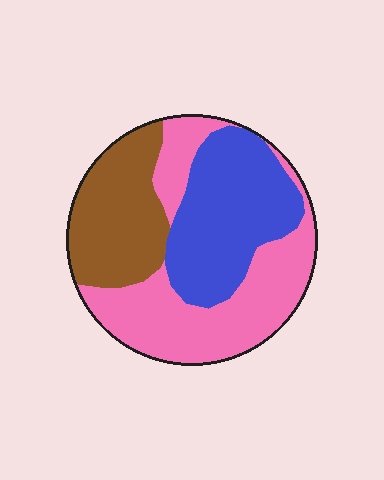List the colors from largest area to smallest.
From largest to smallest: pink, blue, brown.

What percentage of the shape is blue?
Blue covers roughly 30% of the shape.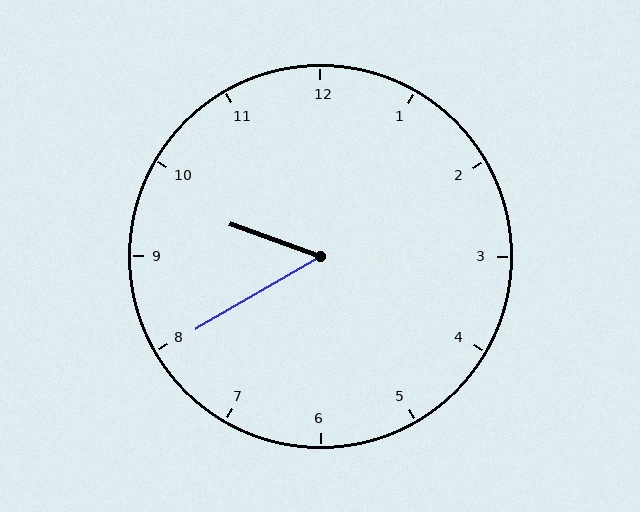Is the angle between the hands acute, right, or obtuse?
It is acute.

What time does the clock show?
9:40.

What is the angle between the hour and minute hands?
Approximately 50 degrees.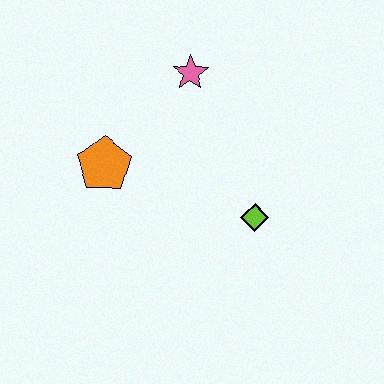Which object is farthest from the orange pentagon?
The lime diamond is farthest from the orange pentagon.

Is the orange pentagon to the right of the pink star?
No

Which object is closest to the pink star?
The orange pentagon is closest to the pink star.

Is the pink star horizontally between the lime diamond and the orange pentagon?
Yes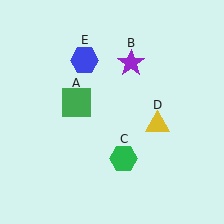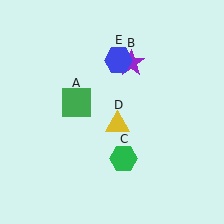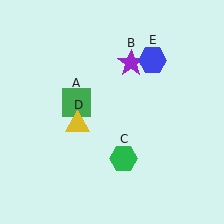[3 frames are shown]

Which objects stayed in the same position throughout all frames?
Green square (object A) and purple star (object B) and green hexagon (object C) remained stationary.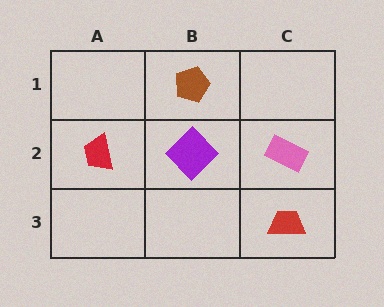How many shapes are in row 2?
3 shapes.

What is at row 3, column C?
A red trapezoid.